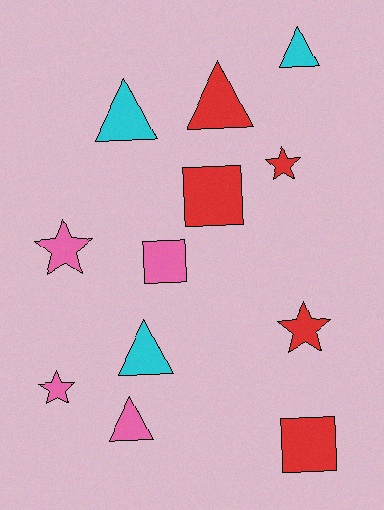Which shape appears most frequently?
Triangle, with 5 objects.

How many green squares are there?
There are no green squares.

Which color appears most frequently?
Red, with 5 objects.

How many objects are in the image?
There are 12 objects.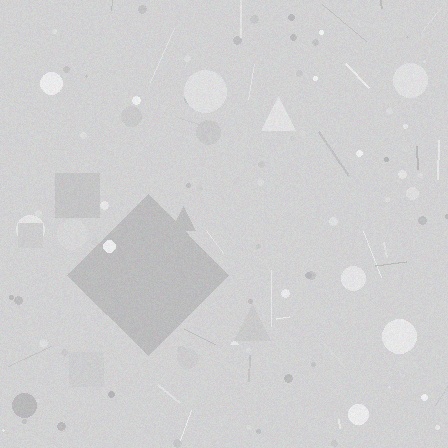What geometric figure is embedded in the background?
A diamond is embedded in the background.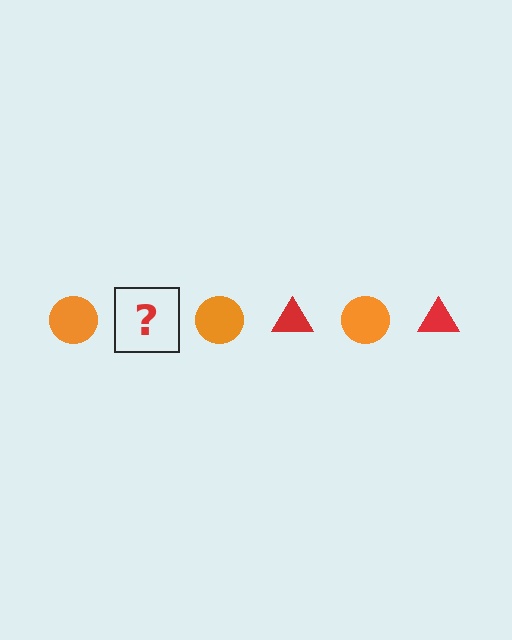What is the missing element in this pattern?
The missing element is a red triangle.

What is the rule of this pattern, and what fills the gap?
The rule is that the pattern alternates between orange circle and red triangle. The gap should be filled with a red triangle.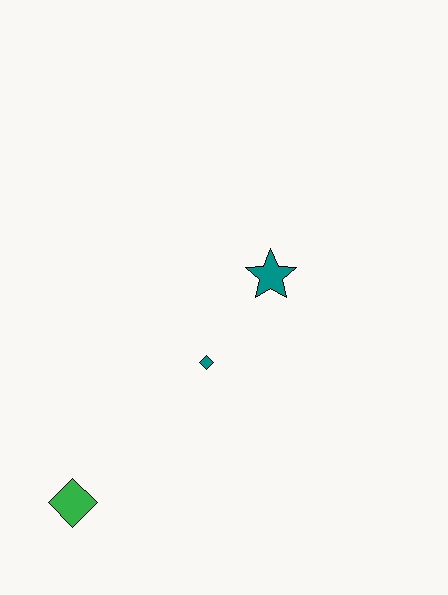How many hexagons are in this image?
There are no hexagons.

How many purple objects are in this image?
There are no purple objects.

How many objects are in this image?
There are 3 objects.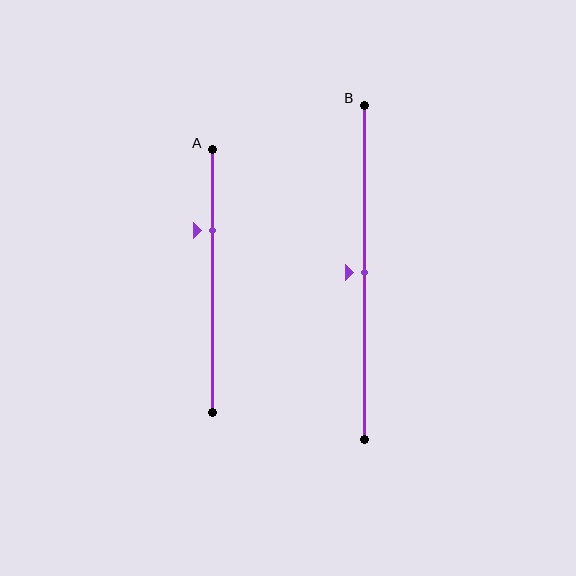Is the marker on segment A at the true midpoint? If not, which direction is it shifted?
No, the marker on segment A is shifted upward by about 19% of the segment length.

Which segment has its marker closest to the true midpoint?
Segment B has its marker closest to the true midpoint.